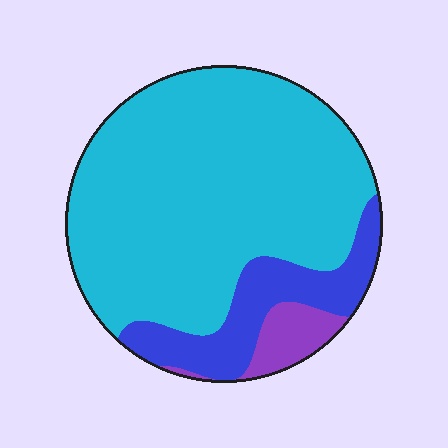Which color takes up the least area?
Purple, at roughly 5%.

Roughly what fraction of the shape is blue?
Blue covers roughly 20% of the shape.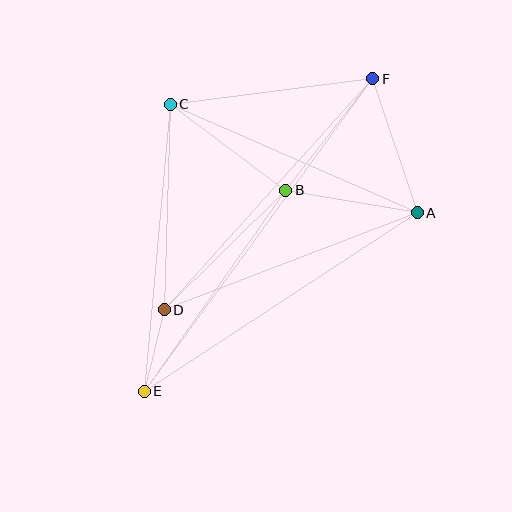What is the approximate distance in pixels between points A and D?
The distance between A and D is approximately 271 pixels.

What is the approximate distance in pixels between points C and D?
The distance between C and D is approximately 205 pixels.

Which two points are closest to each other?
Points D and E are closest to each other.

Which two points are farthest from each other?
Points E and F are farthest from each other.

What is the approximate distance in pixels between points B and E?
The distance between B and E is approximately 246 pixels.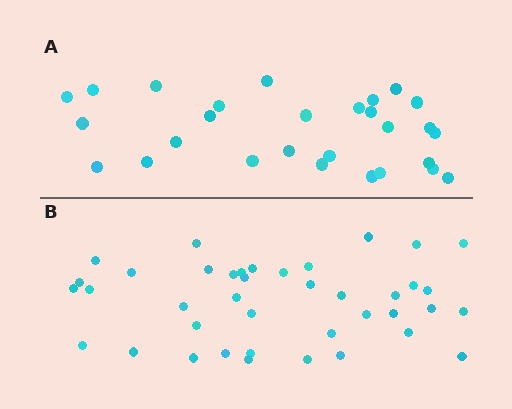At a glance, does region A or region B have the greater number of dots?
Region B (the bottom region) has more dots.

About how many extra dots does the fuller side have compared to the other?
Region B has roughly 12 or so more dots than region A.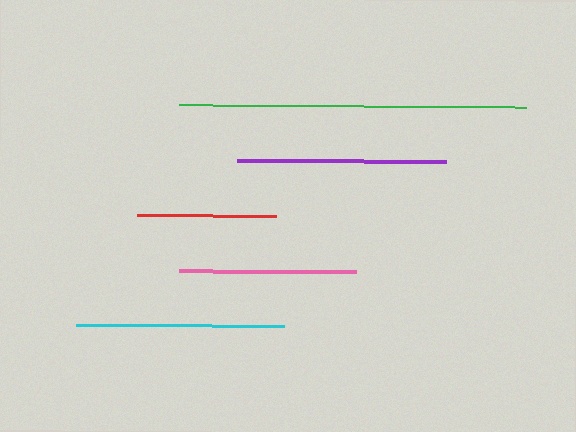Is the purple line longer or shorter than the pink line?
The purple line is longer than the pink line.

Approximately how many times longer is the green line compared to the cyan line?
The green line is approximately 1.7 times the length of the cyan line.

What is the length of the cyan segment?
The cyan segment is approximately 208 pixels long.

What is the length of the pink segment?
The pink segment is approximately 177 pixels long.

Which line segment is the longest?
The green line is the longest at approximately 347 pixels.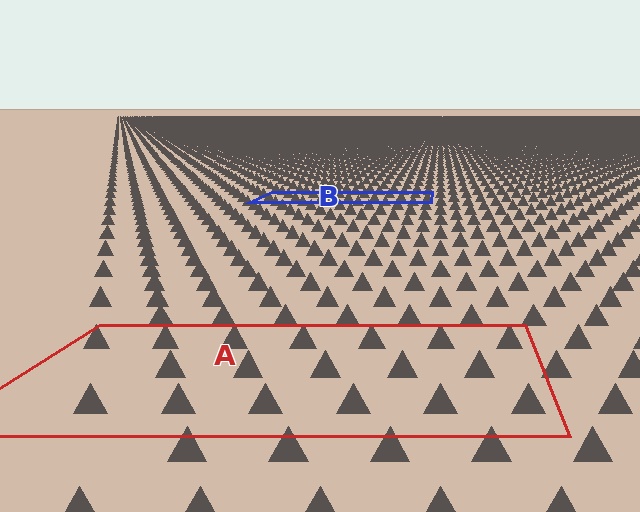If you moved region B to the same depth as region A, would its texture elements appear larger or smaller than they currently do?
They would appear larger. At a closer depth, the same texture elements are projected at a bigger on-screen size.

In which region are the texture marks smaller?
The texture marks are smaller in region B, because it is farther away.